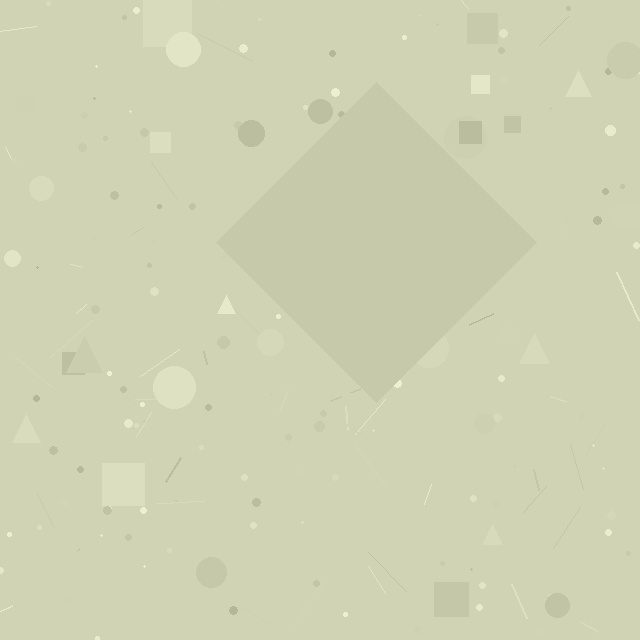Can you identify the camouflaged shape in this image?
The camouflaged shape is a diamond.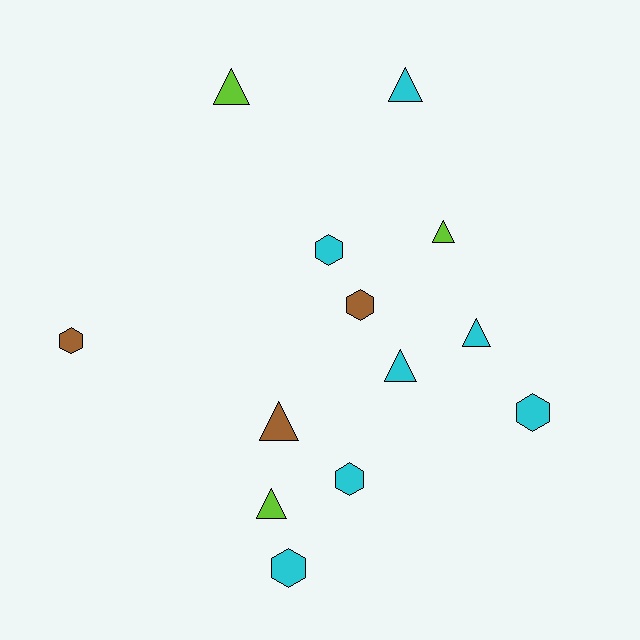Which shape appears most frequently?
Triangle, with 7 objects.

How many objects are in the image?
There are 13 objects.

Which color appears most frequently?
Cyan, with 7 objects.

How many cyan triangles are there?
There are 3 cyan triangles.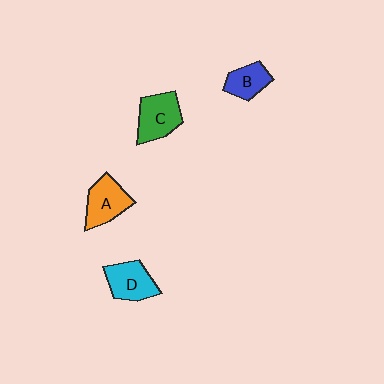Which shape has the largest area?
Shape C (green).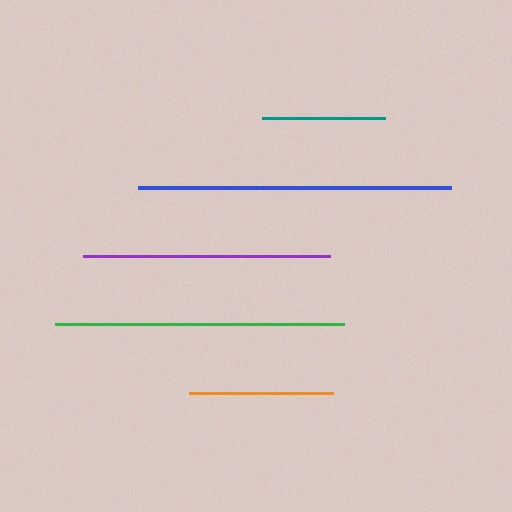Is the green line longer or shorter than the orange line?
The green line is longer than the orange line.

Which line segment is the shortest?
The teal line is the shortest at approximately 123 pixels.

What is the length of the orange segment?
The orange segment is approximately 144 pixels long.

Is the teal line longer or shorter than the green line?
The green line is longer than the teal line.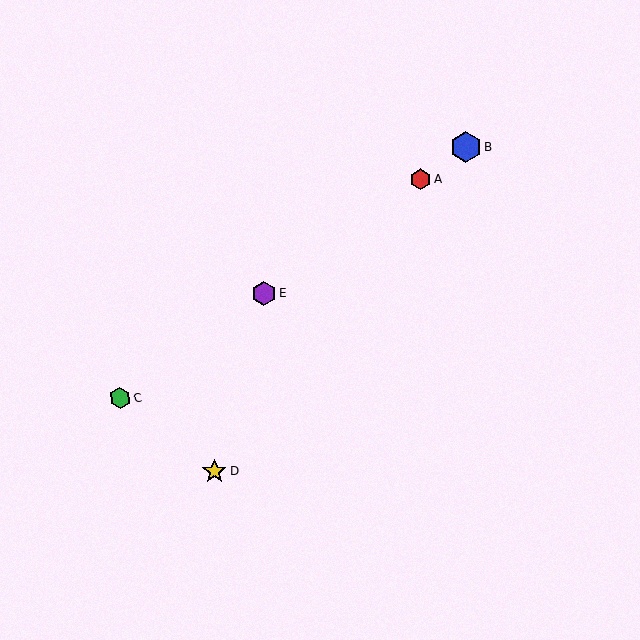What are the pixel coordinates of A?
Object A is at (421, 180).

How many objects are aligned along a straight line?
4 objects (A, B, C, E) are aligned along a straight line.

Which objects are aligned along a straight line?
Objects A, B, C, E are aligned along a straight line.